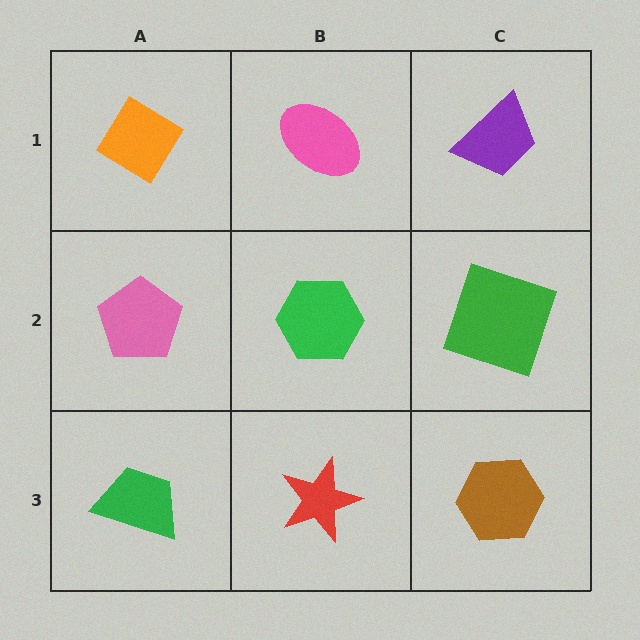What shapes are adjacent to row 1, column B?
A green hexagon (row 2, column B), an orange diamond (row 1, column A), a purple trapezoid (row 1, column C).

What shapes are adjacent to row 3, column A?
A pink pentagon (row 2, column A), a red star (row 3, column B).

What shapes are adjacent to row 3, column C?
A green square (row 2, column C), a red star (row 3, column B).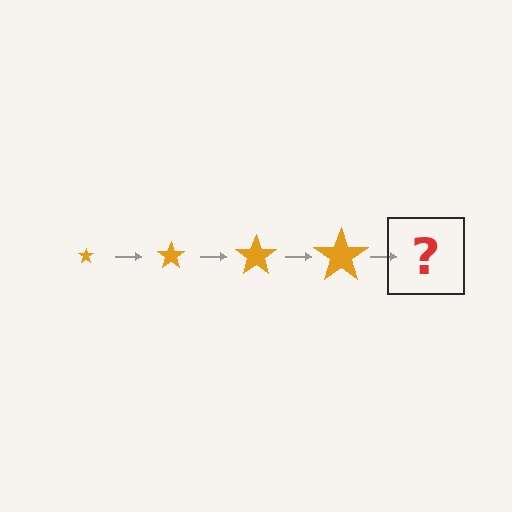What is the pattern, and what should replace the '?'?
The pattern is that the star gets progressively larger each step. The '?' should be an orange star, larger than the previous one.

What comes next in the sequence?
The next element should be an orange star, larger than the previous one.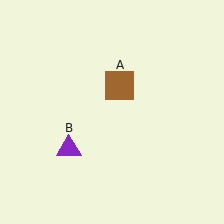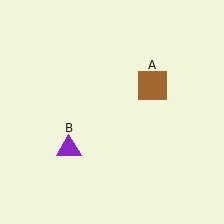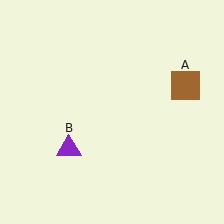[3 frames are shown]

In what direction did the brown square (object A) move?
The brown square (object A) moved right.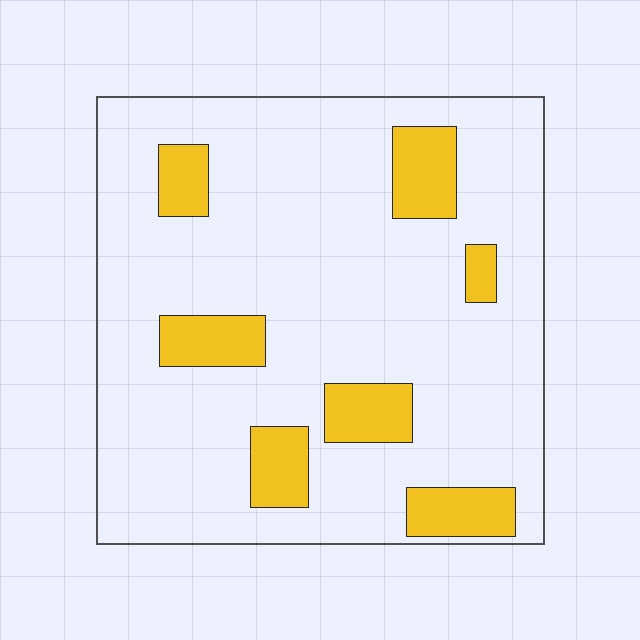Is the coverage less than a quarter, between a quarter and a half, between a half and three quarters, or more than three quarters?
Less than a quarter.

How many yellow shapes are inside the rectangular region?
7.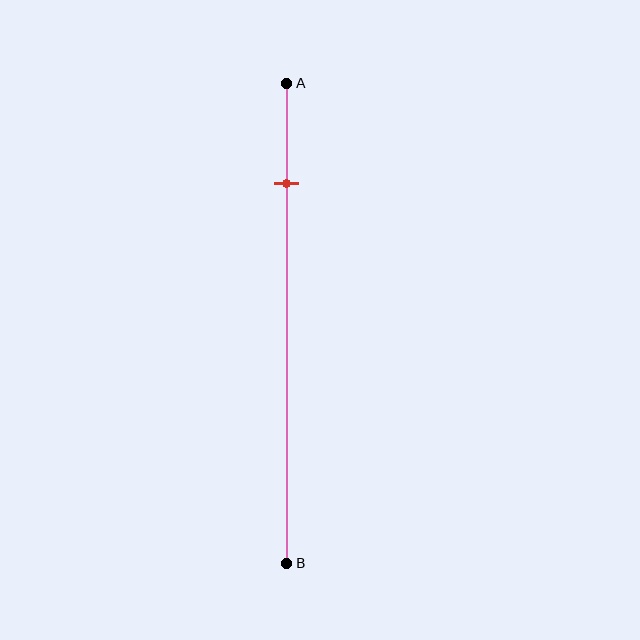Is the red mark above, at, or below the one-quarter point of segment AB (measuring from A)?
The red mark is above the one-quarter point of segment AB.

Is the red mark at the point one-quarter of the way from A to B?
No, the mark is at about 20% from A, not at the 25% one-quarter point.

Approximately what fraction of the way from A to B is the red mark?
The red mark is approximately 20% of the way from A to B.